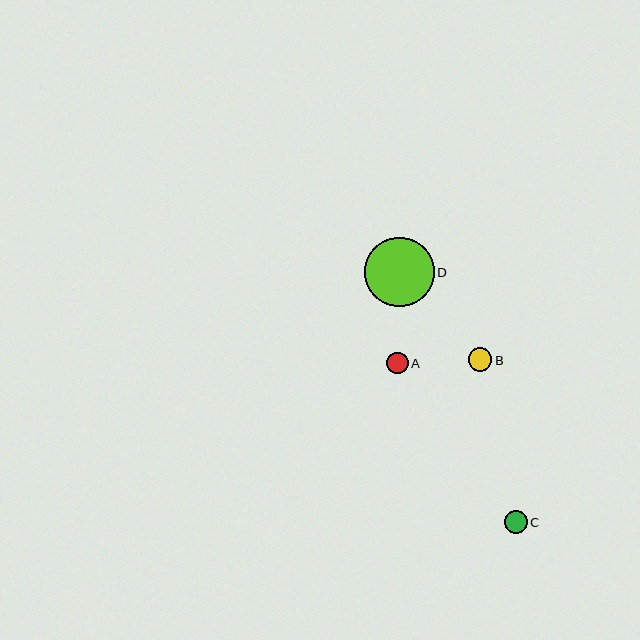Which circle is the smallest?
Circle A is the smallest with a size of approximately 21 pixels.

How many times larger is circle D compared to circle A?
Circle D is approximately 3.3 times the size of circle A.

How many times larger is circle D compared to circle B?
Circle D is approximately 3.0 times the size of circle B.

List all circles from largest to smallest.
From largest to smallest: D, B, C, A.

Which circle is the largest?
Circle D is the largest with a size of approximately 70 pixels.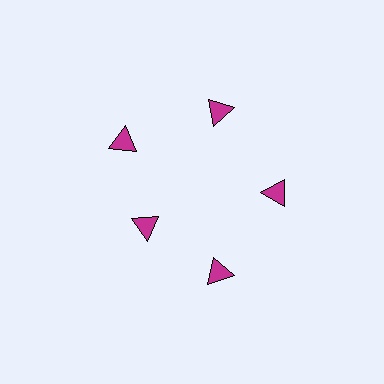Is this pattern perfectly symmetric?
No. The 5 magenta triangles are arranged in a ring, but one element near the 8 o'clock position is pulled inward toward the center, breaking the 5-fold rotational symmetry.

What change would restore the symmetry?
The symmetry would be restored by moving it outward, back onto the ring so that all 5 triangles sit at equal angles and equal distance from the center.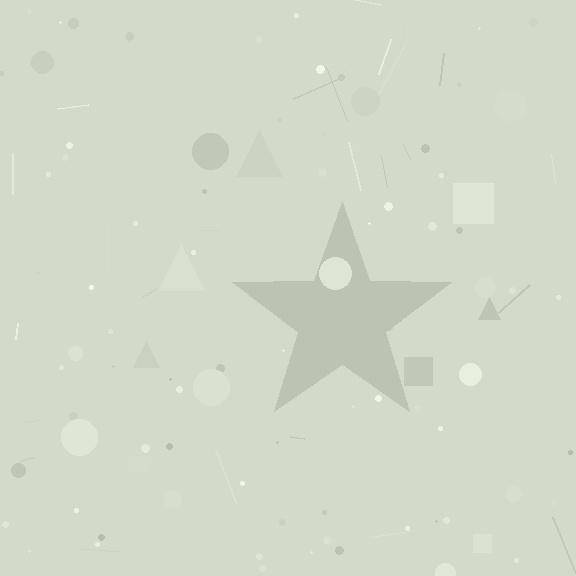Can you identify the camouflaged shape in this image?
The camouflaged shape is a star.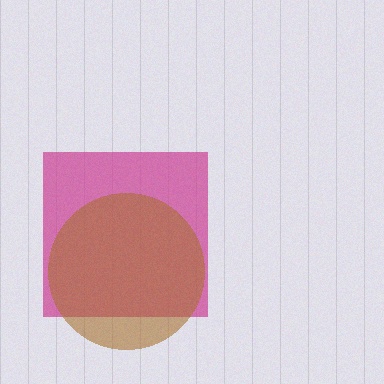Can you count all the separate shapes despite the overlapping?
Yes, there are 2 separate shapes.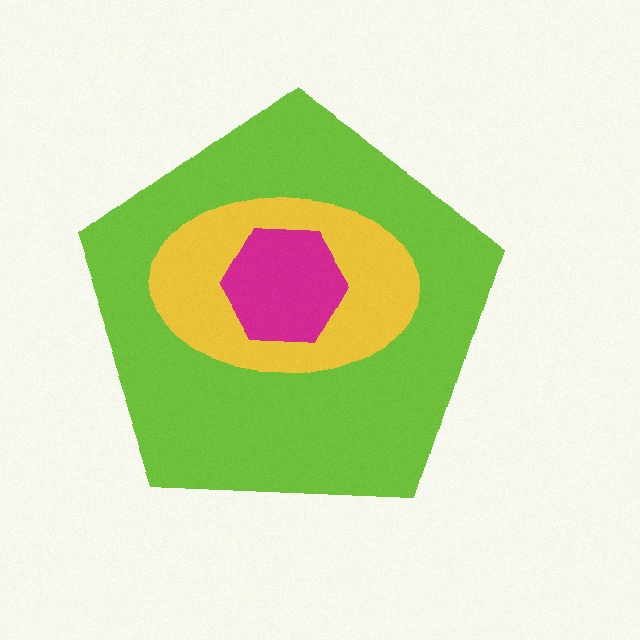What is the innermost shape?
The magenta hexagon.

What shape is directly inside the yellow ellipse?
The magenta hexagon.